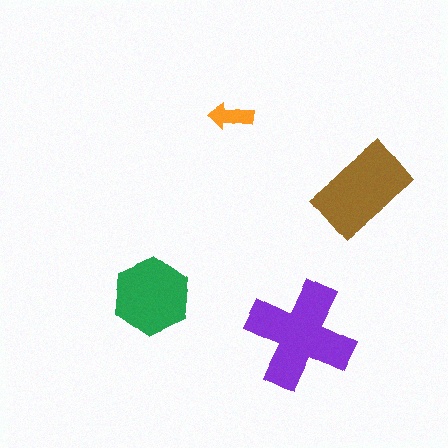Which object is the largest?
The purple cross.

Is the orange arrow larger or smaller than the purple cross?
Smaller.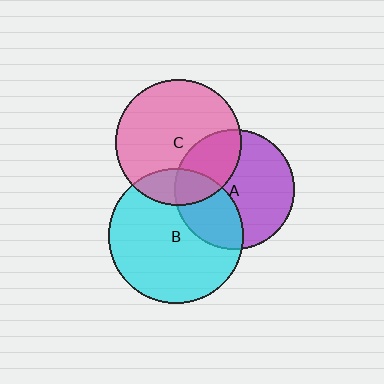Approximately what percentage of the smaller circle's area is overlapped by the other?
Approximately 35%.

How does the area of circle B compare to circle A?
Approximately 1.3 times.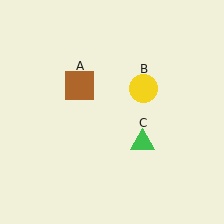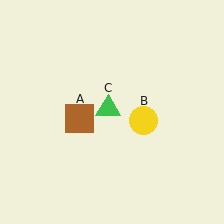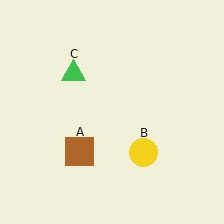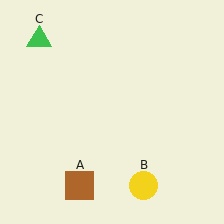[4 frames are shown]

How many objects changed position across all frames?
3 objects changed position: brown square (object A), yellow circle (object B), green triangle (object C).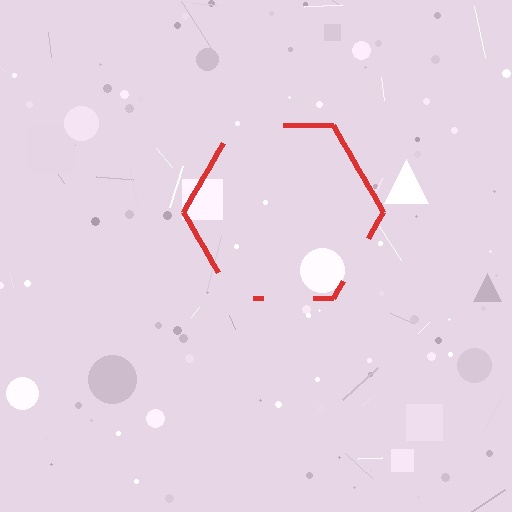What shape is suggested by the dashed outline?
The dashed outline suggests a hexagon.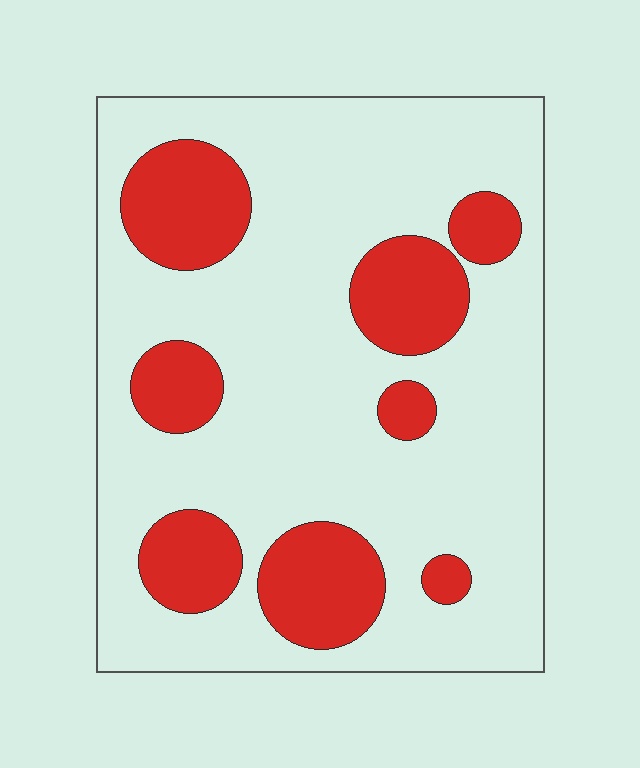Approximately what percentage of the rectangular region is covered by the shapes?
Approximately 25%.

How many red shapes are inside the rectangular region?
8.